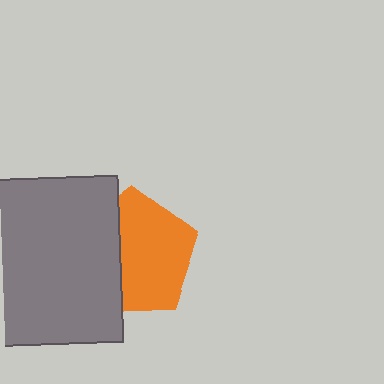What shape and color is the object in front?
The object in front is a gray square.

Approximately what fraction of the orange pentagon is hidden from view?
Roughly 37% of the orange pentagon is hidden behind the gray square.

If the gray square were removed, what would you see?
You would see the complete orange pentagon.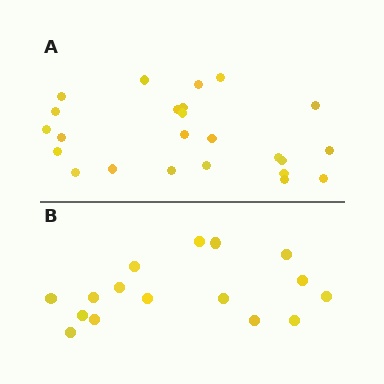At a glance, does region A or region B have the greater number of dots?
Region A (the top region) has more dots.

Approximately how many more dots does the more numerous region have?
Region A has roughly 8 or so more dots than region B.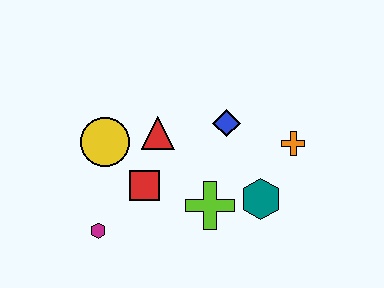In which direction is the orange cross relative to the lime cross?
The orange cross is to the right of the lime cross.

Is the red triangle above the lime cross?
Yes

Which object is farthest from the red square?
The orange cross is farthest from the red square.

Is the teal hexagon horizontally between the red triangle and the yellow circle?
No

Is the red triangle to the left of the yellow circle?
No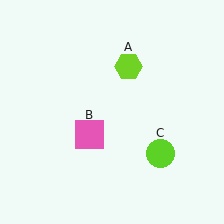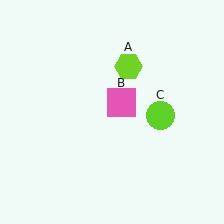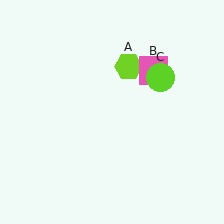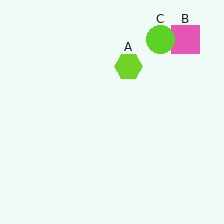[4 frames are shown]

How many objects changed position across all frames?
2 objects changed position: pink square (object B), lime circle (object C).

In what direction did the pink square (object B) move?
The pink square (object B) moved up and to the right.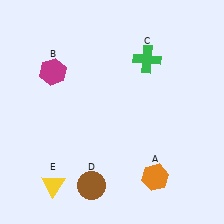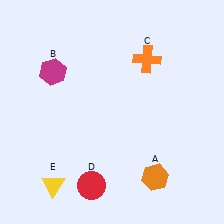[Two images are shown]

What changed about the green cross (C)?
In Image 1, C is green. In Image 2, it changed to orange.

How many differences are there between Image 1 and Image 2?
There are 2 differences between the two images.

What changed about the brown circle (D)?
In Image 1, D is brown. In Image 2, it changed to red.